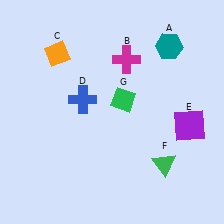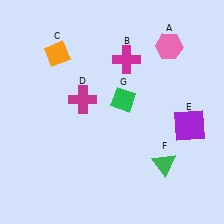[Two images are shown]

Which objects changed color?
A changed from teal to pink. D changed from blue to magenta.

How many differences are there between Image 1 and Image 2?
There are 2 differences between the two images.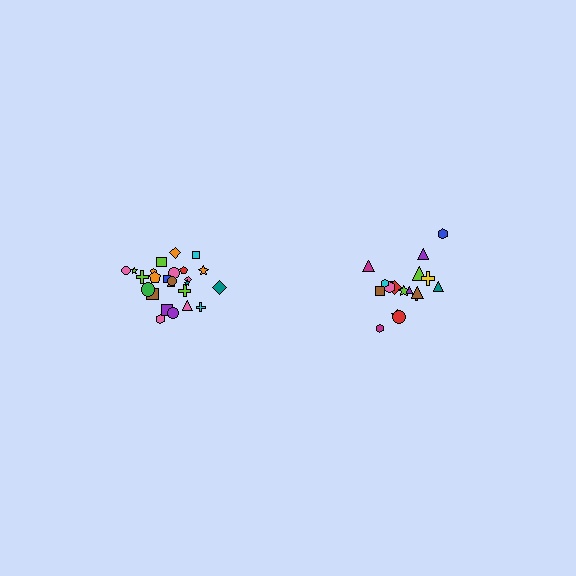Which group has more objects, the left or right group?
The left group.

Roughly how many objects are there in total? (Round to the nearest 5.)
Roughly 45 objects in total.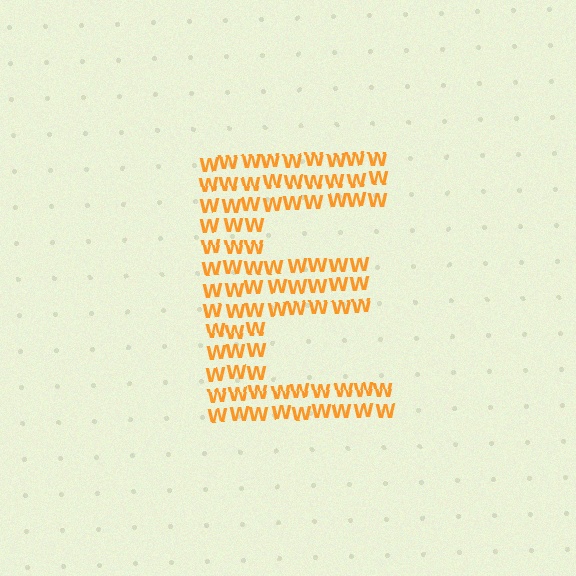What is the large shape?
The large shape is the letter E.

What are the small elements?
The small elements are letter W's.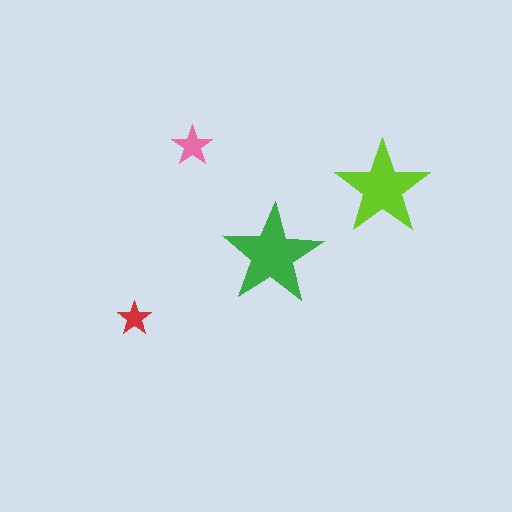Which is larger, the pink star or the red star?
The pink one.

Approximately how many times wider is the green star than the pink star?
About 2.5 times wider.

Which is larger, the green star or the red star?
The green one.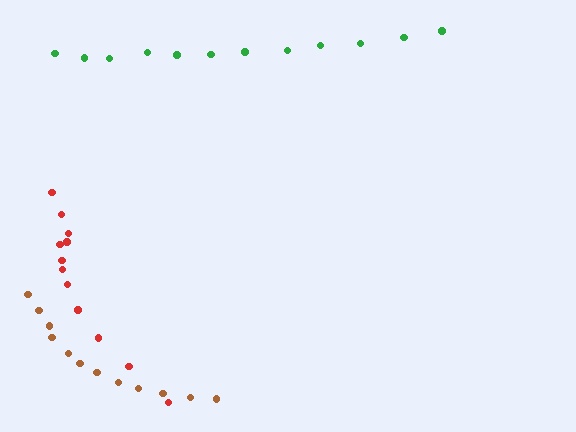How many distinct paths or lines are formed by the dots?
There are 3 distinct paths.